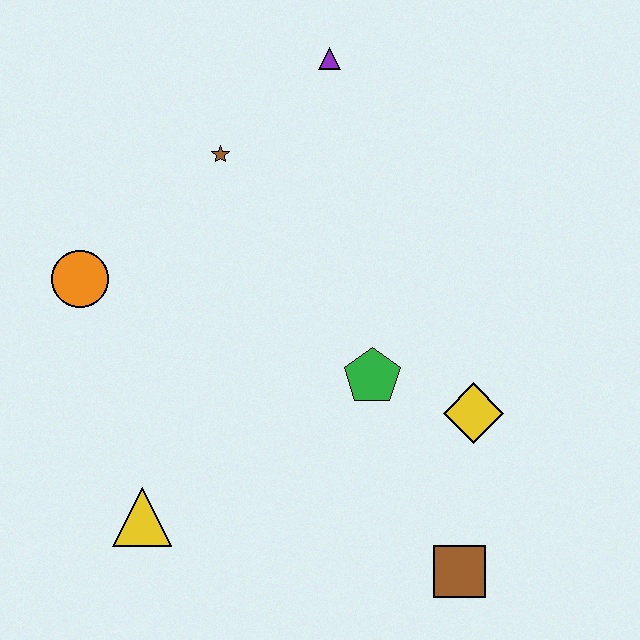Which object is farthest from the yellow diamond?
The orange circle is farthest from the yellow diamond.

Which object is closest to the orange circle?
The brown star is closest to the orange circle.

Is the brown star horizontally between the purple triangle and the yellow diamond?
No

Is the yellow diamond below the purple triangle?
Yes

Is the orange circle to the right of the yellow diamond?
No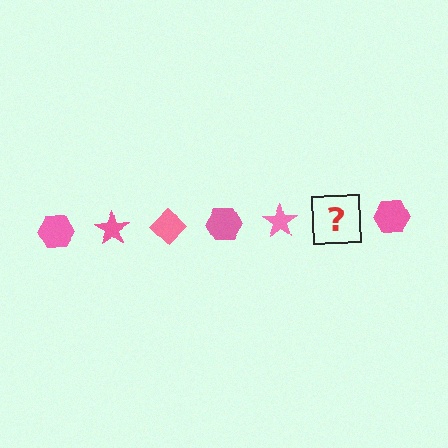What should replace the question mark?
The question mark should be replaced with a pink diamond.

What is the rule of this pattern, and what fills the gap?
The rule is that the pattern cycles through hexagon, star, diamond shapes in pink. The gap should be filled with a pink diamond.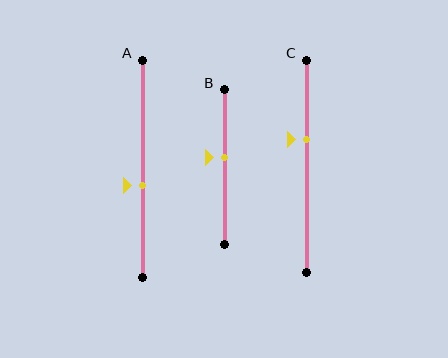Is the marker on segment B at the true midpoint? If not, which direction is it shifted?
No, the marker on segment B is shifted upward by about 6% of the segment length.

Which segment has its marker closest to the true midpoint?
Segment B has its marker closest to the true midpoint.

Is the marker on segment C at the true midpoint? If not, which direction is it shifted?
No, the marker on segment C is shifted upward by about 13% of the segment length.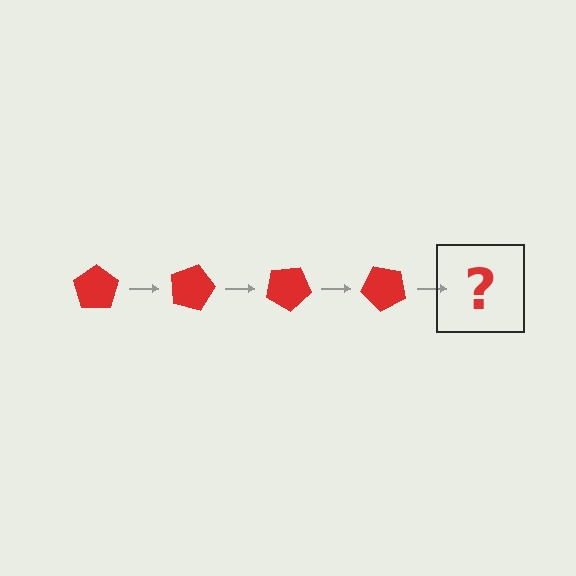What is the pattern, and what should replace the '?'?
The pattern is that the pentagon rotates 15 degrees each step. The '?' should be a red pentagon rotated 60 degrees.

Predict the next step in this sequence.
The next step is a red pentagon rotated 60 degrees.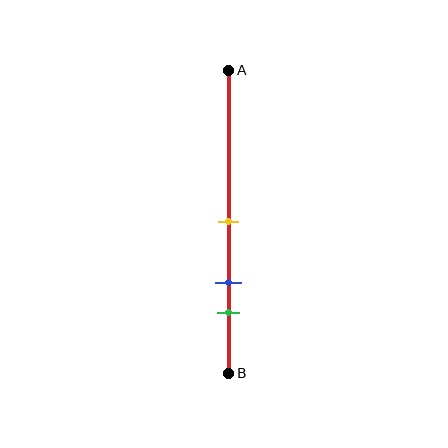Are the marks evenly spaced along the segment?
Yes, the marks are approximately evenly spaced.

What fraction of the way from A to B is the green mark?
The green mark is approximately 80% (0.8) of the way from A to B.